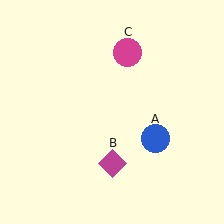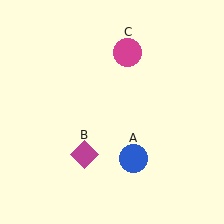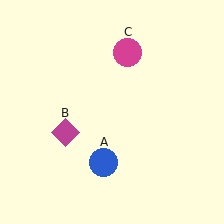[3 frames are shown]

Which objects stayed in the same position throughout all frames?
Magenta circle (object C) remained stationary.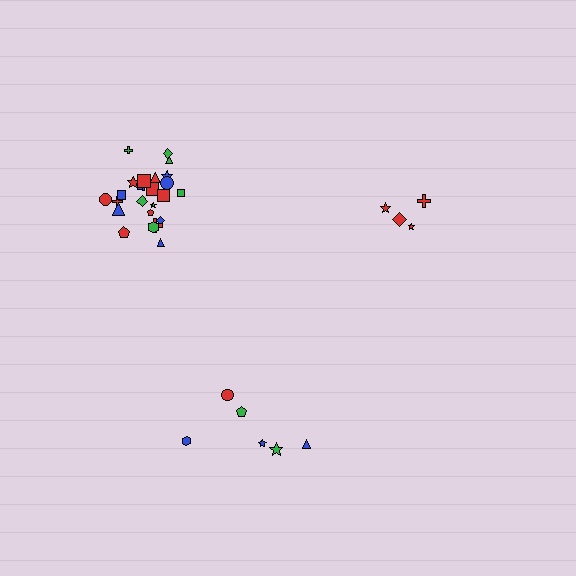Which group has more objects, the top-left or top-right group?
The top-left group.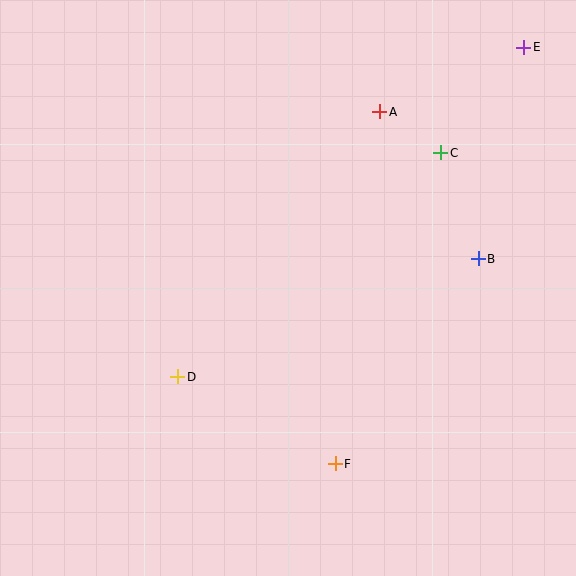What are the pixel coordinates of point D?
Point D is at (178, 377).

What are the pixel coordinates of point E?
Point E is at (524, 47).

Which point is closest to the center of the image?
Point D at (178, 377) is closest to the center.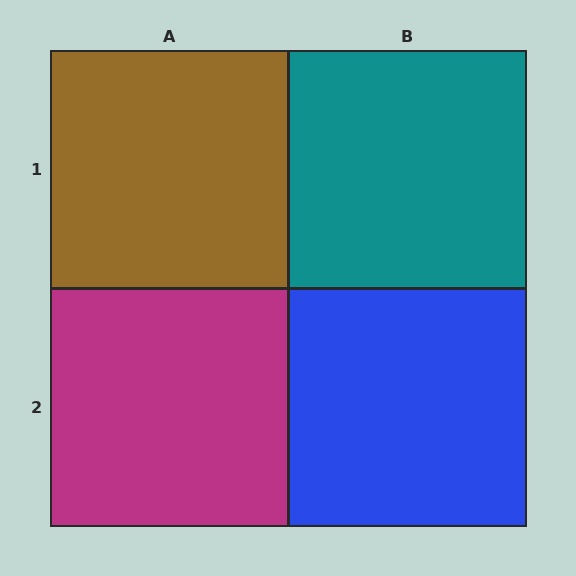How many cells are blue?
1 cell is blue.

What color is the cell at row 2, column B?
Blue.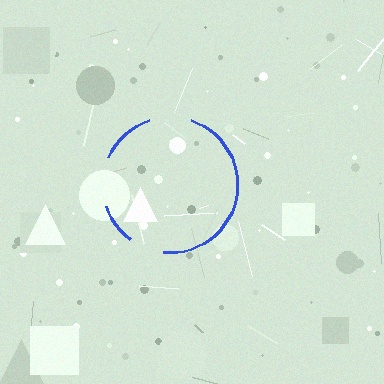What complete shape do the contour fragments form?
The contour fragments form a circle.